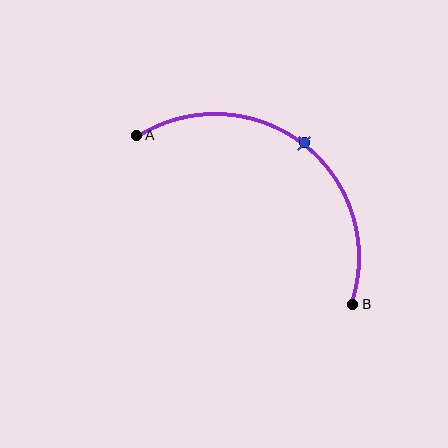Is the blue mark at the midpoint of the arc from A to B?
Yes. The blue mark lies on the arc at equal arc-length from both A and B — it is the arc midpoint.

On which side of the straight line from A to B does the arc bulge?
The arc bulges above and to the right of the straight line connecting A and B.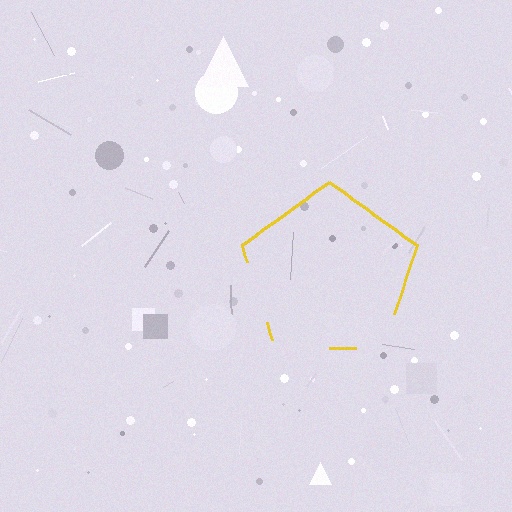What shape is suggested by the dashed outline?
The dashed outline suggests a pentagon.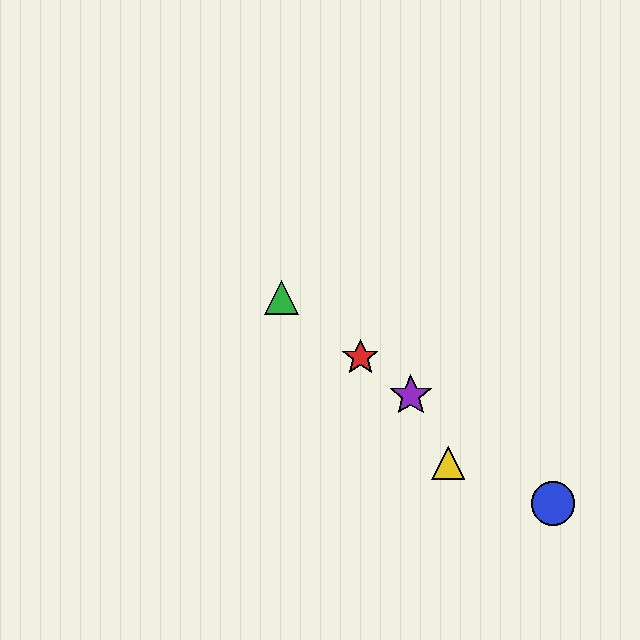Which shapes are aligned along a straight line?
The red star, the blue circle, the green triangle, the purple star are aligned along a straight line.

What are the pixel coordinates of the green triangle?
The green triangle is at (281, 298).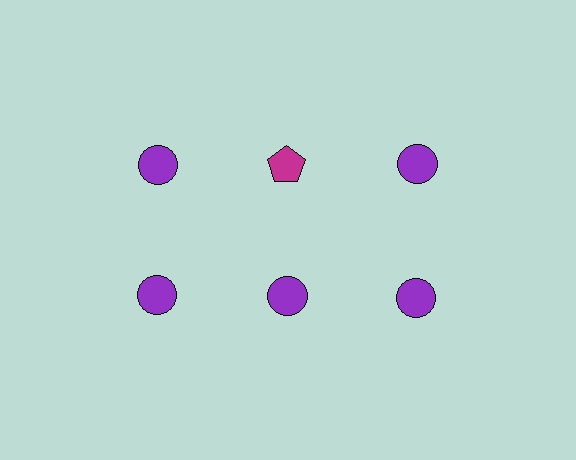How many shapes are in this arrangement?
There are 6 shapes arranged in a grid pattern.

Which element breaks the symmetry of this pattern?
The magenta pentagon in the top row, second from left column breaks the symmetry. All other shapes are purple circles.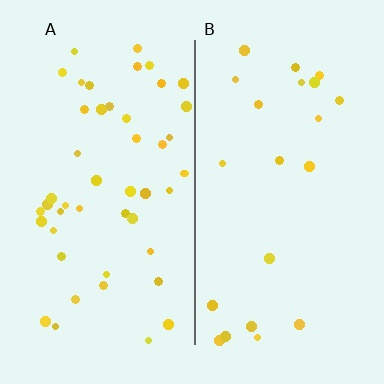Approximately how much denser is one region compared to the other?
Approximately 2.3× — region A over region B.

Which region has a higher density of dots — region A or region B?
A (the left).